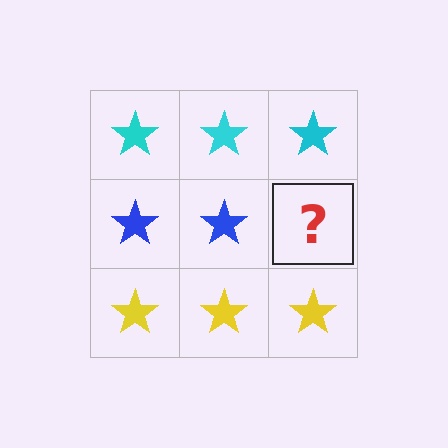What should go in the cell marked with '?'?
The missing cell should contain a blue star.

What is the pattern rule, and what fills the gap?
The rule is that each row has a consistent color. The gap should be filled with a blue star.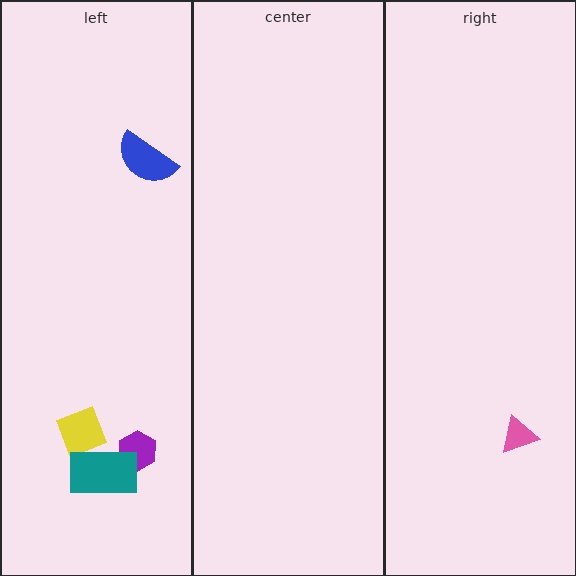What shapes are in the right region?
The pink triangle.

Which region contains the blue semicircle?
The left region.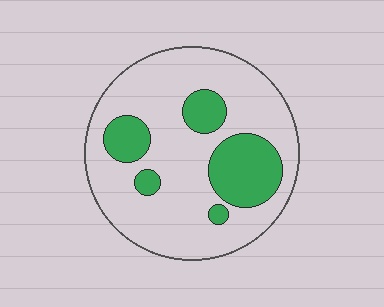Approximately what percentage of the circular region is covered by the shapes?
Approximately 25%.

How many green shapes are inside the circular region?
5.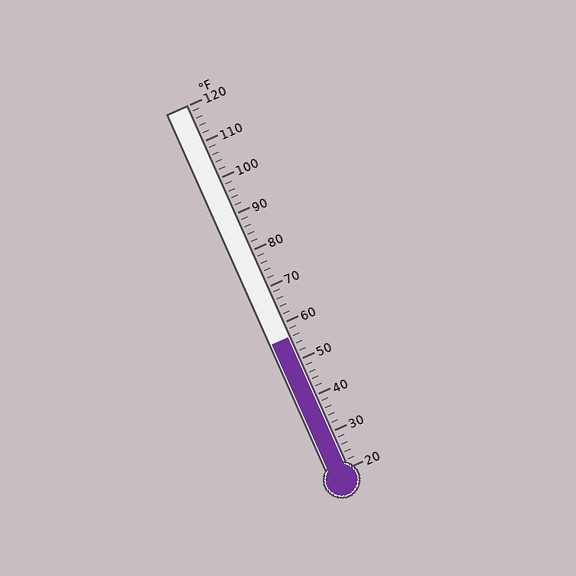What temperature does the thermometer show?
The thermometer shows approximately 56°F.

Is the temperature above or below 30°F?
The temperature is above 30°F.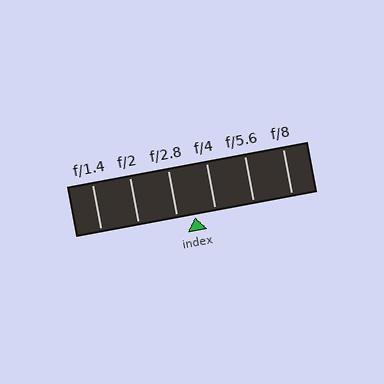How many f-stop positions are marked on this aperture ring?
There are 6 f-stop positions marked.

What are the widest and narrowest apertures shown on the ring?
The widest aperture shown is f/1.4 and the narrowest is f/8.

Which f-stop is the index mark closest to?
The index mark is closest to f/2.8.